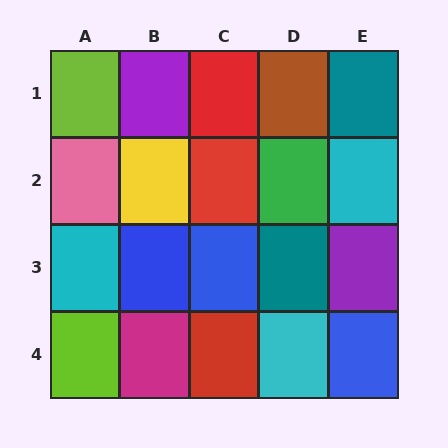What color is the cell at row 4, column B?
Magenta.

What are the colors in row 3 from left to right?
Cyan, blue, blue, teal, purple.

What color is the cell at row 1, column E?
Teal.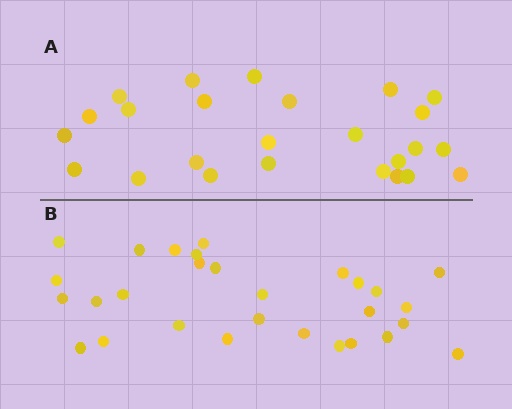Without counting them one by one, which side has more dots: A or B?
Region B (the bottom region) has more dots.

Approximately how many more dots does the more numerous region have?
Region B has about 4 more dots than region A.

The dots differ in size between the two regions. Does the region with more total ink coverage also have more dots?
No. Region A has more total ink coverage because its dots are larger, but region B actually contains more individual dots. Total area can be misleading — the number of items is what matters here.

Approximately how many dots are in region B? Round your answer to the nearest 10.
About 30 dots. (The exact count is 29, which rounds to 30.)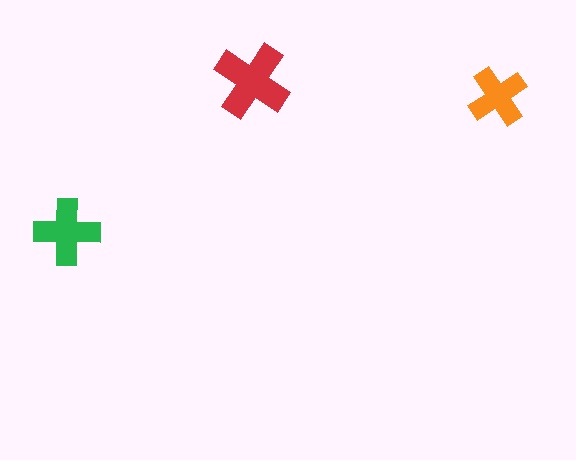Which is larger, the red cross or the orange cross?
The red one.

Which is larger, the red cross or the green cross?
The red one.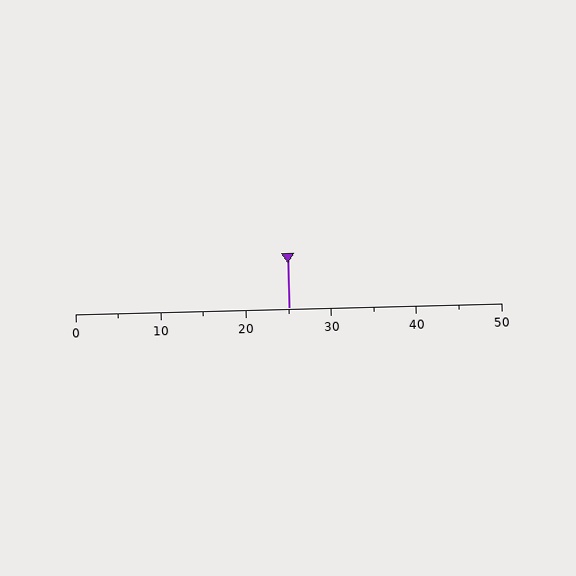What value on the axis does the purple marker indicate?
The marker indicates approximately 25.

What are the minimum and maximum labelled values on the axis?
The axis runs from 0 to 50.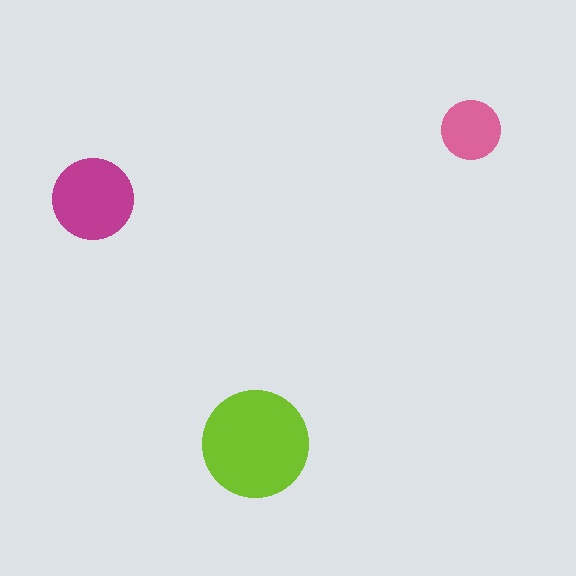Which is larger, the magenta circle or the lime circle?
The lime one.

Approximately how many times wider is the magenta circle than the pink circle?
About 1.5 times wider.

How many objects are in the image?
There are 3 objects in the image.